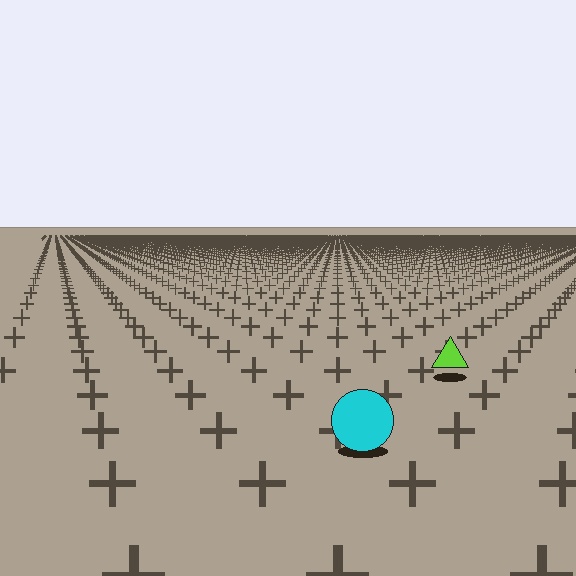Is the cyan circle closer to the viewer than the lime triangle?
Yes. The cyan circle is closer — you can tell from the texture gradient: the ground texture is coarser near it.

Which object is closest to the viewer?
The cyan circle is closest. The texture marks near it are larger and more spread out.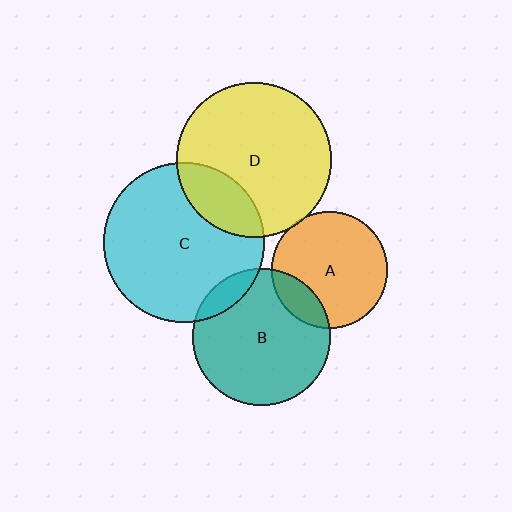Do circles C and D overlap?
Yes.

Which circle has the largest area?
Circle C (cyan).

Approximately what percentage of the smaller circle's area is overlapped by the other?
Approximately 20%.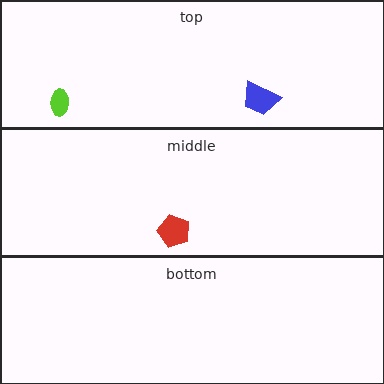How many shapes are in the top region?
2.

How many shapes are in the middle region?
1.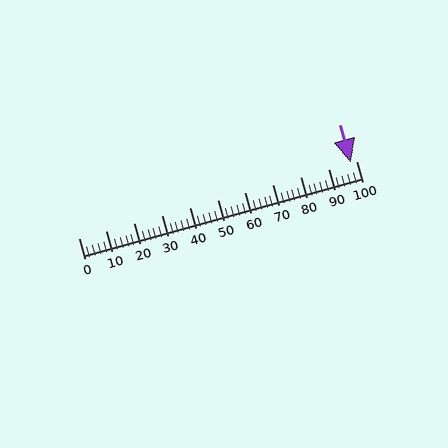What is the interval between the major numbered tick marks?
The major tick marks are spaced 10 units apart.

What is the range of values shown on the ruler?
The ruler shows values from 0 to 100.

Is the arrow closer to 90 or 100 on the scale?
The arrow is closer to 100.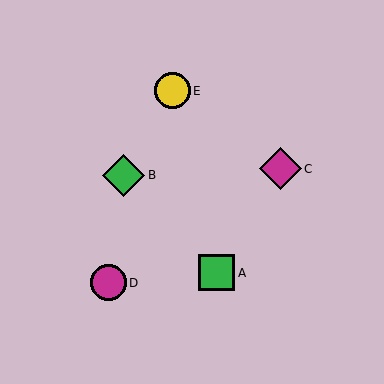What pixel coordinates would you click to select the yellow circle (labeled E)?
Click at (172, 91) to select the yellow circle E.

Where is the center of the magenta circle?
The center of the magenta circle is at (108, 283).